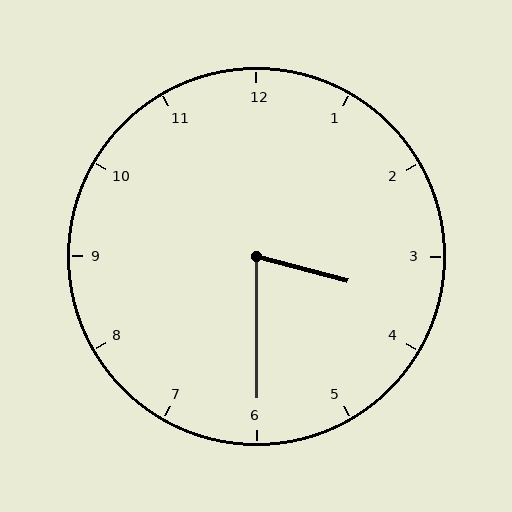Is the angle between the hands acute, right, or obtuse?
It is acute.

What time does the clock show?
3:30.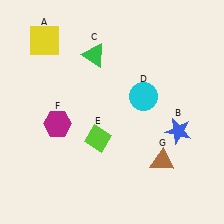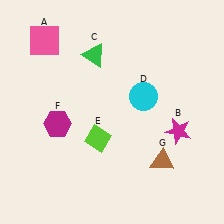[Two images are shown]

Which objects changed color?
A changed from yellow to pink. B changed from blue to magenta.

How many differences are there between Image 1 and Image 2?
There are 2 differences between the two images.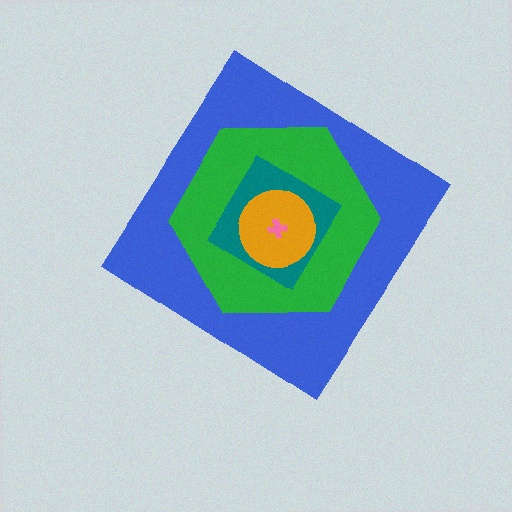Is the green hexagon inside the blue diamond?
Yes.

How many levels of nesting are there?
5.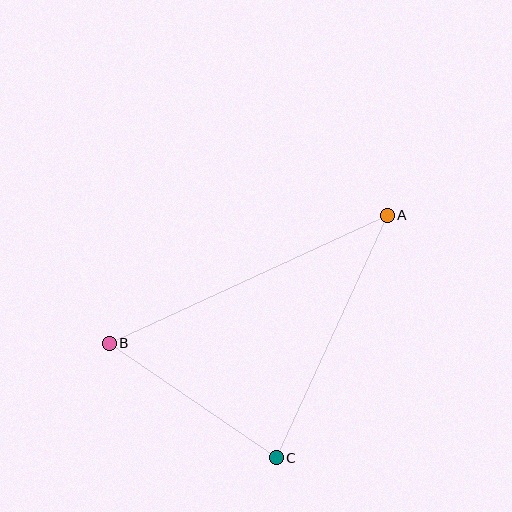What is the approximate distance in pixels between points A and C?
The distance between A and C is approximately 267 pixels.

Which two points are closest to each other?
Points B and C are closest to each other.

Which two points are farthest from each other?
Points A and B are farthest from each other.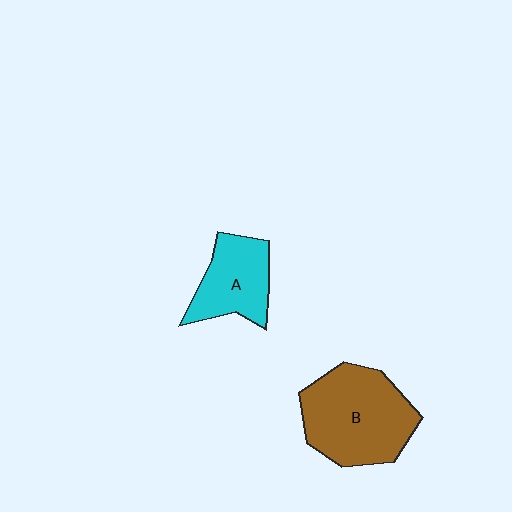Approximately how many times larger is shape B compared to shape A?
Approximately 1.6 times.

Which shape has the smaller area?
Shape A (cyan).